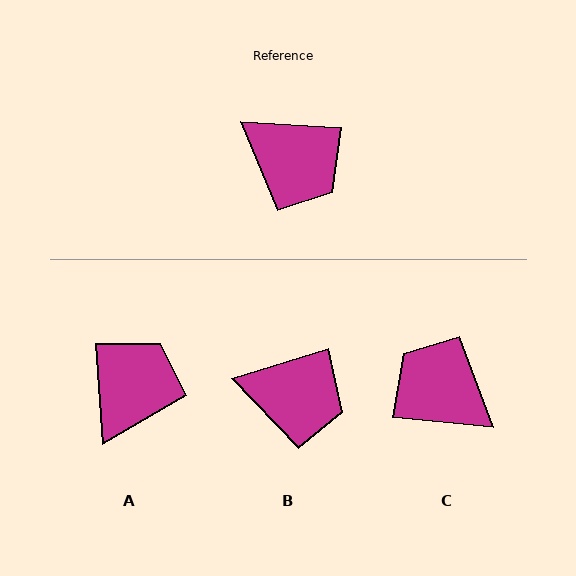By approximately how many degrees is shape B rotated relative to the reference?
Approximately 21 degrees counter-clockwise.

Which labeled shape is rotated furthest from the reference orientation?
C, about 177 degrees away.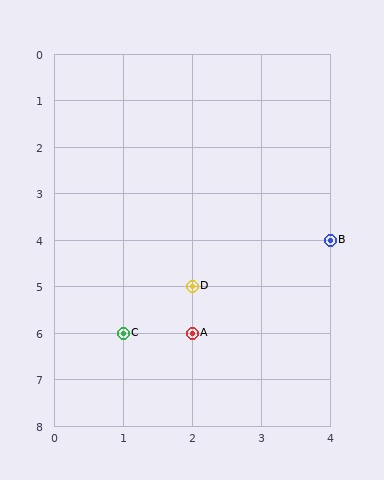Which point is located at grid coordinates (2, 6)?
Point A is at (2, 6).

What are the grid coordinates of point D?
Point D is at grid coordinates (2, 5).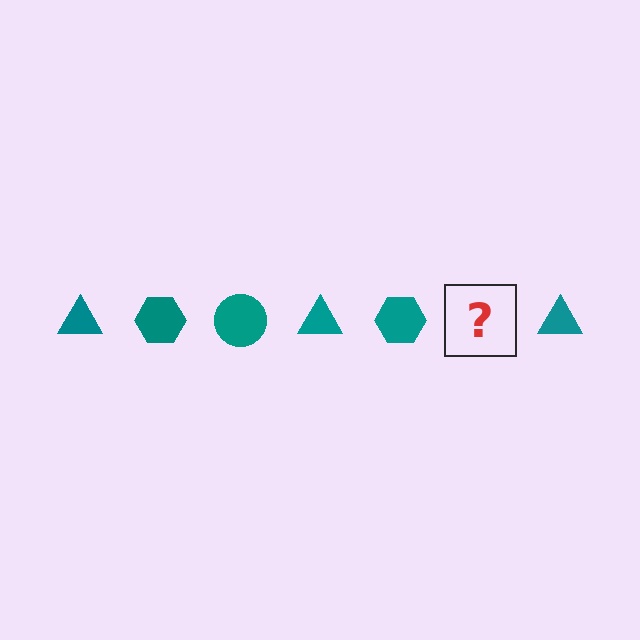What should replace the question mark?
The question mark should be replaced with a teal circle.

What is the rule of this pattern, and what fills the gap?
The rule is that the pattern cycles through triangle, hexagon, circle shapes in teal. The gap should be filled with a teal circle.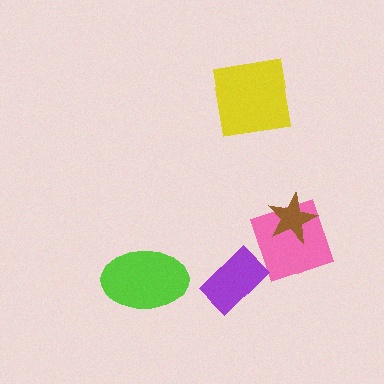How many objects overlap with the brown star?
1 object overlaps with the brown star.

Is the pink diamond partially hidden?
Yes, it is partially covered by another shape.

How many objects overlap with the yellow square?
0 objects overlap with the yellow square.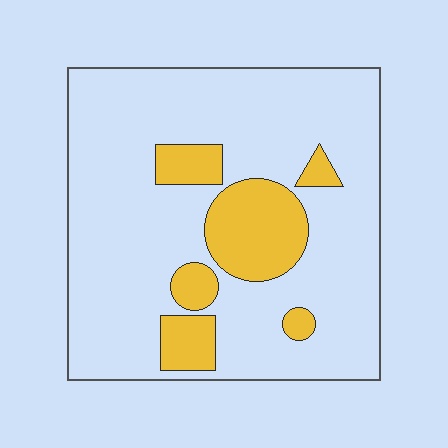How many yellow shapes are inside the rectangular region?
6.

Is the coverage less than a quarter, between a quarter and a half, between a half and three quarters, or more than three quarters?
Less than a quarter.